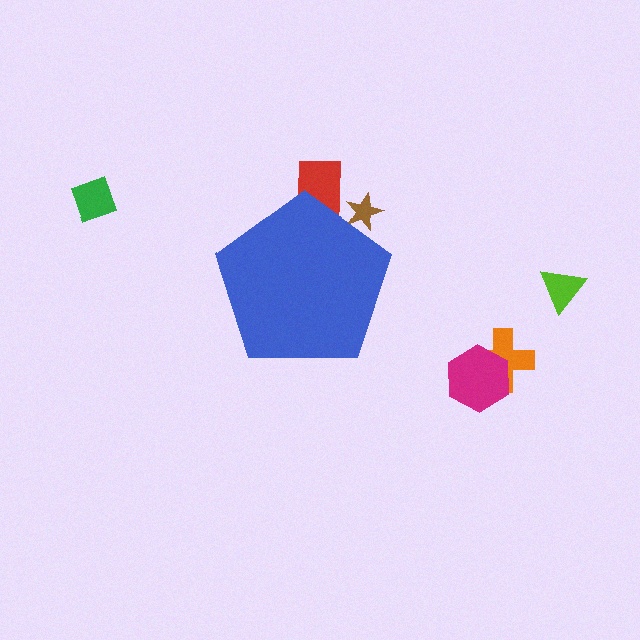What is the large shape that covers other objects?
A blue pentagon.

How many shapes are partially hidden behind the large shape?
2 shapes are partially hidden.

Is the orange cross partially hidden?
No, the orange cross is fully visible.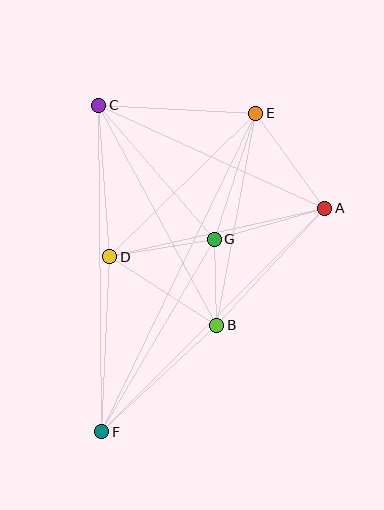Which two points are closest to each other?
Points B and G are closest to each other.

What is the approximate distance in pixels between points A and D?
The distance between A and D is approximately 220 pixels.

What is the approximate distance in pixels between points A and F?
The distance between A and F is approximately 316 pixels.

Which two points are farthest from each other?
Points E and F are farthest from each other.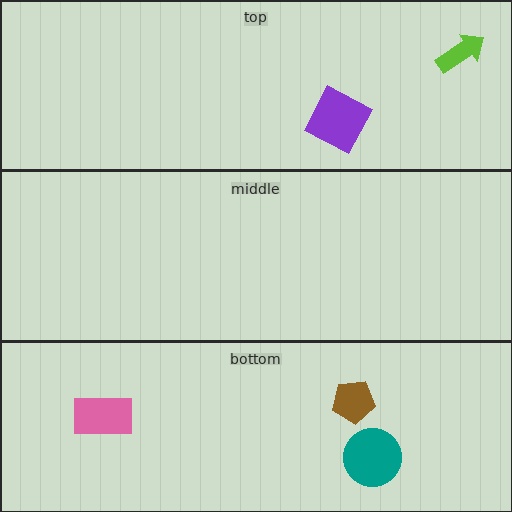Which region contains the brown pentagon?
The bottom region.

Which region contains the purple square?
The top region.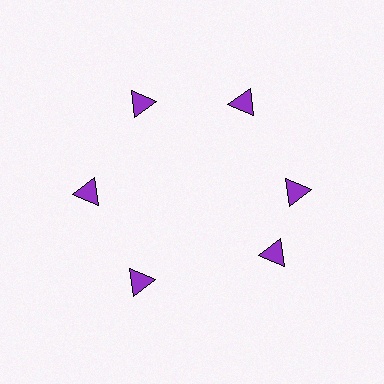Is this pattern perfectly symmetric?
No. The 6 purple triangles are arranged in a ring, but one element near the 5 o'clock position is rotated out of alignment along the ring, breaking the 6-fold rotational symmetry.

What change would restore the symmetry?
The symmetry would be restored by rotating it back into even spacing with its neighbors so that all 6 triangles sit at equal angles and equal distance from the center.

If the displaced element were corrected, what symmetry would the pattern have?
It would have 6-fold rotational symmetry — the pattern would map onto itself every 60 degrees.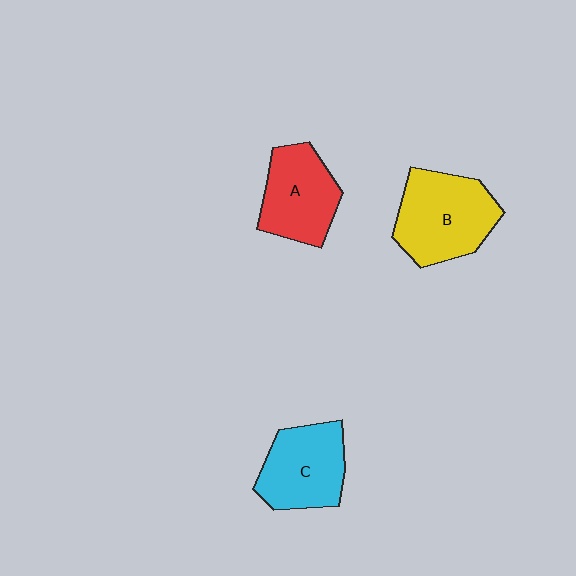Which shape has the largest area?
Shape B (yellow).